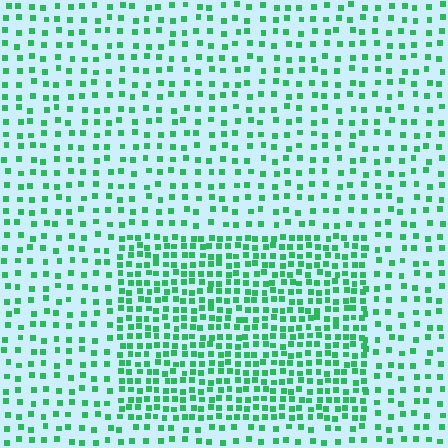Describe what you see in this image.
The image contains small green elements arranged at two different densities. A rectangle-shaped region is visible where the elements are more densely packed than the surrounding area.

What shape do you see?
I see a rectangle.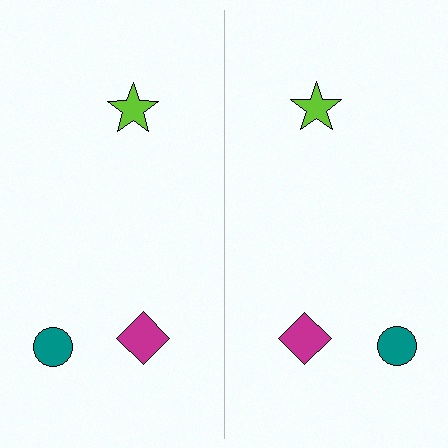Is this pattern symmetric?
Yes, this pattern has bilateral (reflection) symmetry.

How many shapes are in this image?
There are 6 shapes in this image.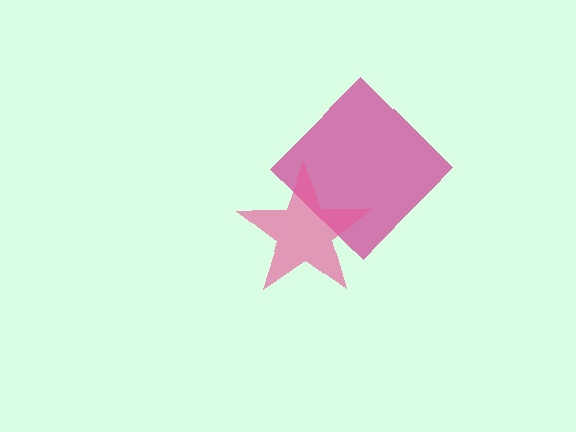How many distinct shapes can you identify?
There are 2 distinct shapes: a magenta diamond, a pink star.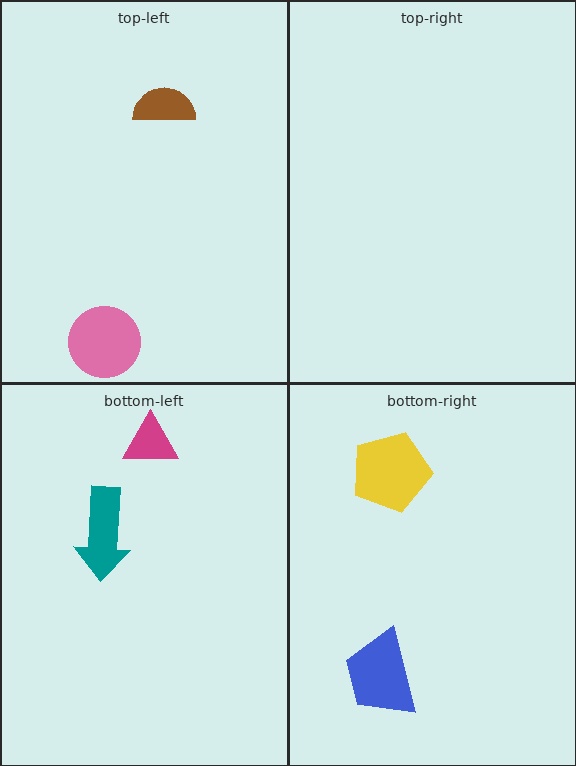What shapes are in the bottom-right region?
The blue trapezoid, the yellow pentagon.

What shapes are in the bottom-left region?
The magenta triangle, the teal arrow.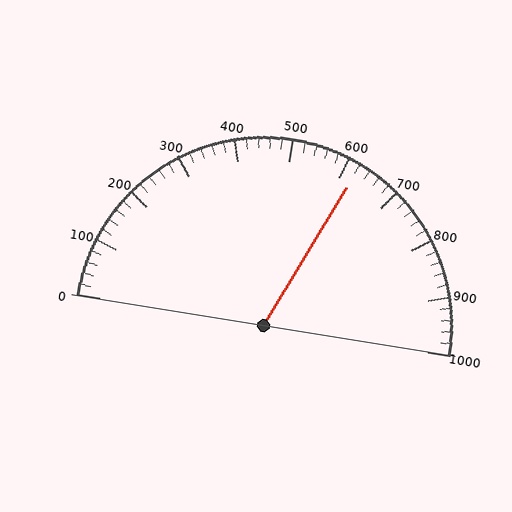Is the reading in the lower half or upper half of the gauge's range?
The reading is in the upper half of the range (0 to 1000).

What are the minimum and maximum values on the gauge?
The gauge ranges from 0 to 1000.